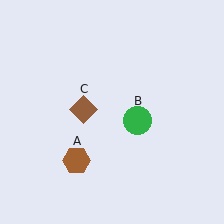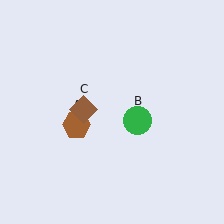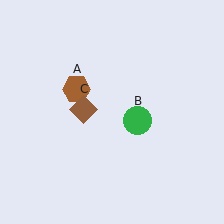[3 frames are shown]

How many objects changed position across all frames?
1 object changed position: brown hexagon (object A).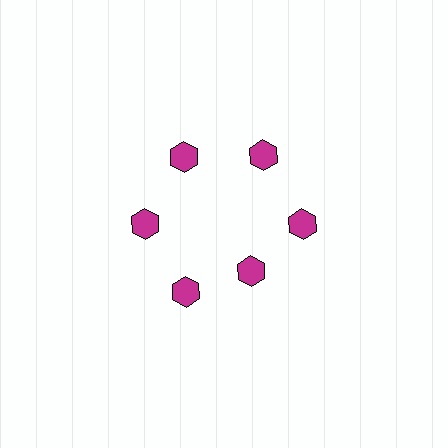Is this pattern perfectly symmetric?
No. The 6 magenta hexagons are arranged in a ring, but one element near the 5 o'clock position is pulled inward toward the center, breaking the 6-fold rotational symmetry.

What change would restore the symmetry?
The symmetry would be restored by moving it outward, back onto the ring so that all 6 hexagons sit at equal angles and equal distance from the center.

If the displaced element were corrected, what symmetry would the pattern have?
It would have 6-fold rotational symmetry — the pattern would map onto itself every 60 degrees.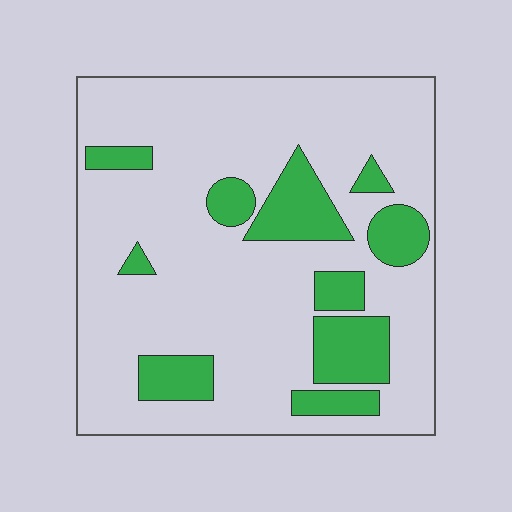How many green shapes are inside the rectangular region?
10.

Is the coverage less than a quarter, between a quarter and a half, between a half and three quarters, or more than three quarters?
Less than a quarter.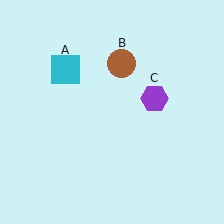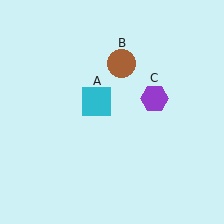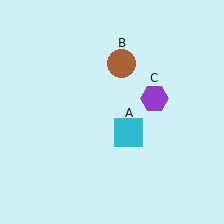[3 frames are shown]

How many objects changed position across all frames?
1 object changed position: cyan square (object A).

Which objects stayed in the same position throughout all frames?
Brown circle (object B) and purple hexagon (object C) remained stationary.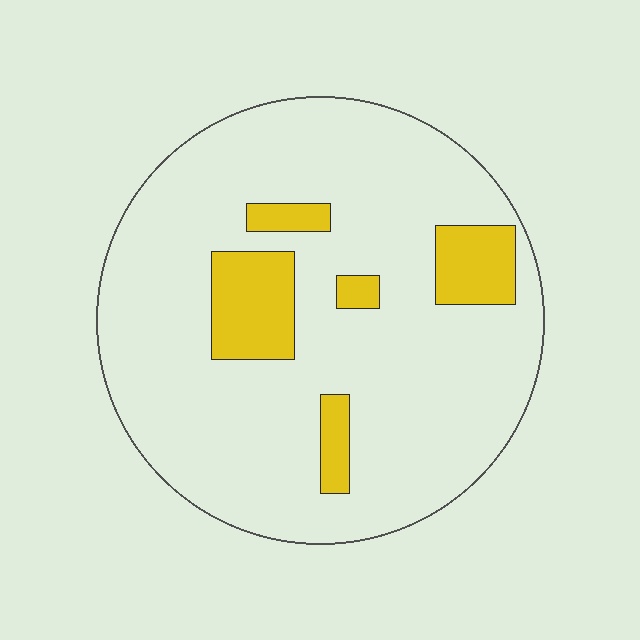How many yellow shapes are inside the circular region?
5.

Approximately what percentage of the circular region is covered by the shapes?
Approximately 15%.